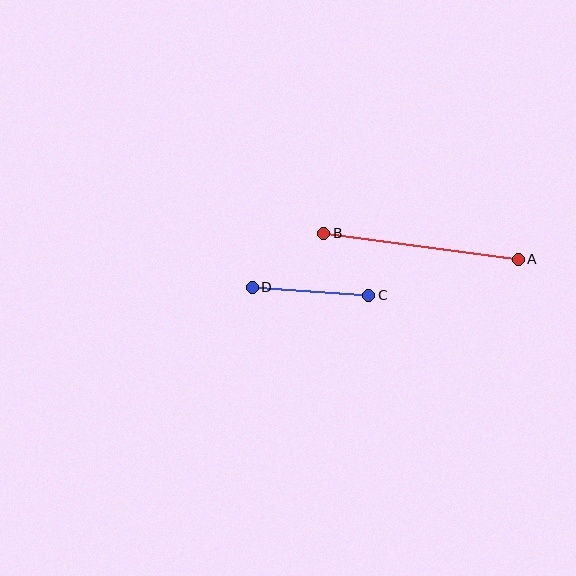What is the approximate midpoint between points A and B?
The midpoint is at approximately (421, 246) pixels.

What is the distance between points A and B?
The distance is approximately 196 pixels.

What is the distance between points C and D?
The distance is approximately 116 pixels.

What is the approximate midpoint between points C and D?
The midpoint is at approximately (311, 291) pixels.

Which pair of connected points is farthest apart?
Points A and B are farthest apart.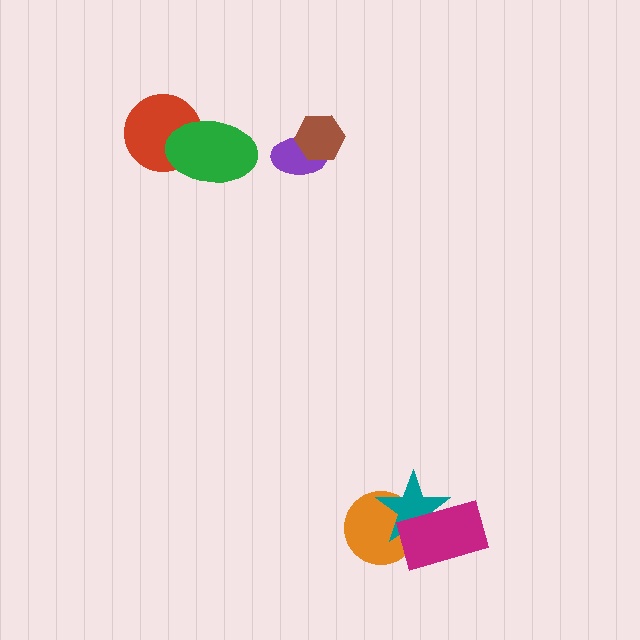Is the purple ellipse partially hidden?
Yes, it is partially covered by another shape.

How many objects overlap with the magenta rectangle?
2 objects overlap with the magenta rectangle.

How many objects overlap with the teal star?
2 objects overlap with the teal star.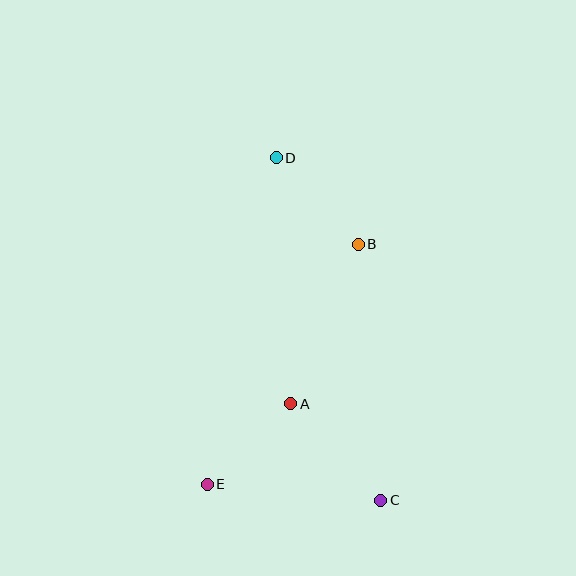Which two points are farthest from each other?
Points C and D are farthest from each other.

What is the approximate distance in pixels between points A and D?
The distance between A and D is approximately 247 pixels.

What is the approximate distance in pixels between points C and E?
The distance between C and E is approximately 174 pixels.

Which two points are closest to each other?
Points A and E are closest to each other.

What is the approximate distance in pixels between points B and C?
The distance between B and C is approximately 257 pixels.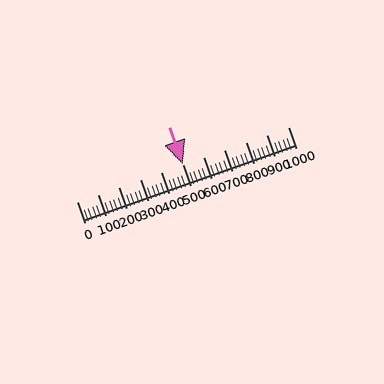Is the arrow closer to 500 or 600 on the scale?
The arrow is closer to 500.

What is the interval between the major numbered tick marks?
The major tick marks are spaced 100 units apart.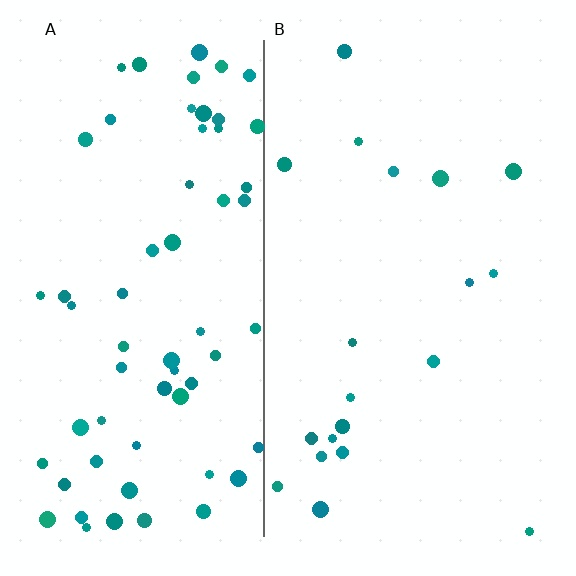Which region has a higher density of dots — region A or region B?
A (the left).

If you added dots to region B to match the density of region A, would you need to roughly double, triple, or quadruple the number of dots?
Approximately triple.